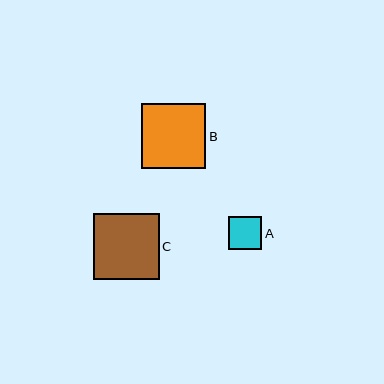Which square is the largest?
Square C is the largest with a size of approximately 66 pixels.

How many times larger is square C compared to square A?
Square C is approximately 2.0 times the size of square A.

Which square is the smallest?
Square A is the smallest with a size of approximately 34 pixels.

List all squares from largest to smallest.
From largest to smallest: C, B, A.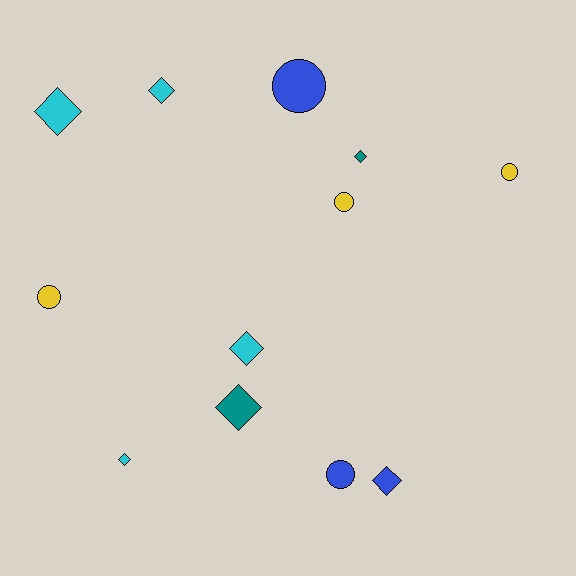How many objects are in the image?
There are 12 objects.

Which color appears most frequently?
Cyan, with 4 objects.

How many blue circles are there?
There are 2 blue circles.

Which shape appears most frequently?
Diamond, with 7 objects.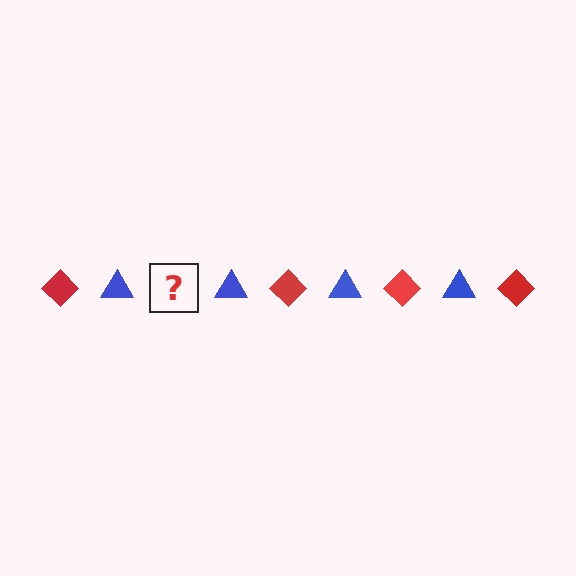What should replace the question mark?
The question mark should be replaced with a red diamond.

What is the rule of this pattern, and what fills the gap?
The rule is that the pattern alternates between red diamond and blue triangle. The gap should be filled with a red diamond.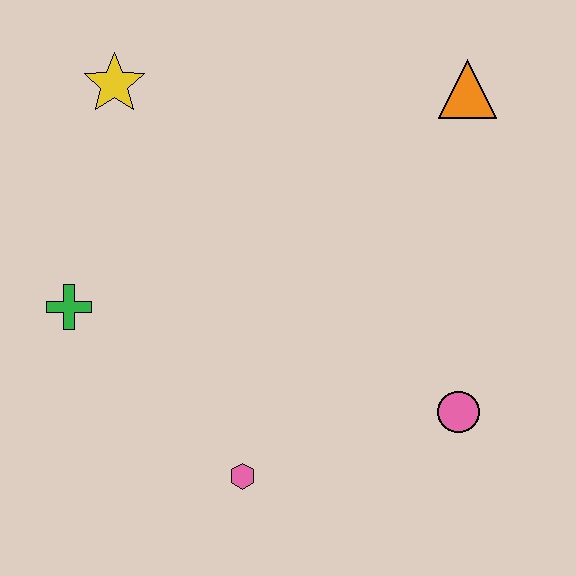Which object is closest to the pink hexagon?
The pink circle is closest to the pink hexagon.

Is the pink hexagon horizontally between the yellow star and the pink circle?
Yes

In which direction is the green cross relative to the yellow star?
The green cross is below the yellow star.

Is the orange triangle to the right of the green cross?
Yes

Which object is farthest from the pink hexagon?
The orange triangle is farthest from the pink hexagon.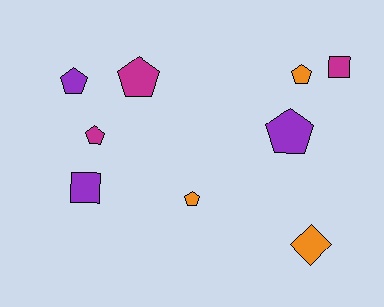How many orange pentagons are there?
There are 2 orange pentagons.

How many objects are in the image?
There are 9 objects.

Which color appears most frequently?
Magenta, with 3 objects.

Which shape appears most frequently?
Pentagon, with 6 objects.